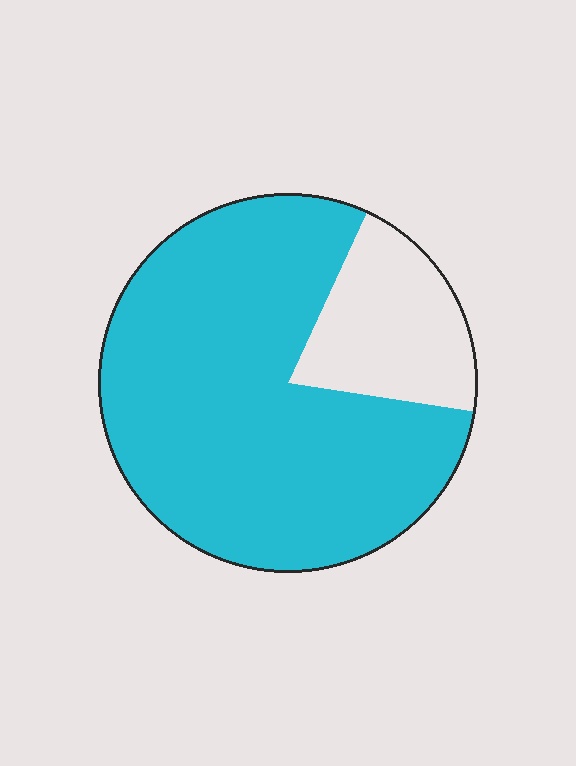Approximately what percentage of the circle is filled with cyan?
Approximately 80%.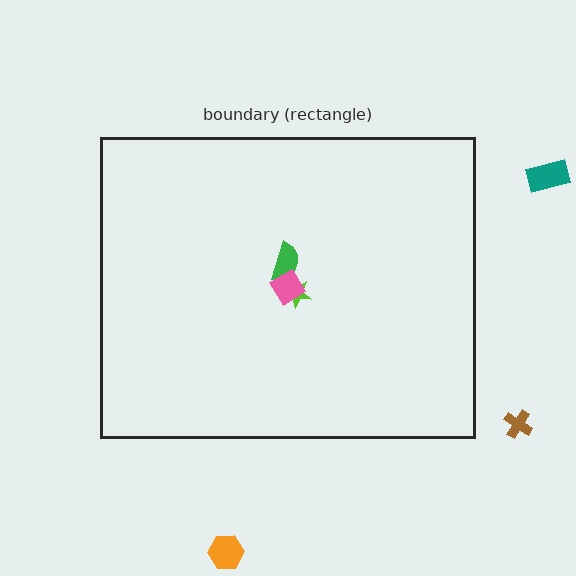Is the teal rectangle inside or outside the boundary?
Outside.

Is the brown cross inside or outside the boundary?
Outside.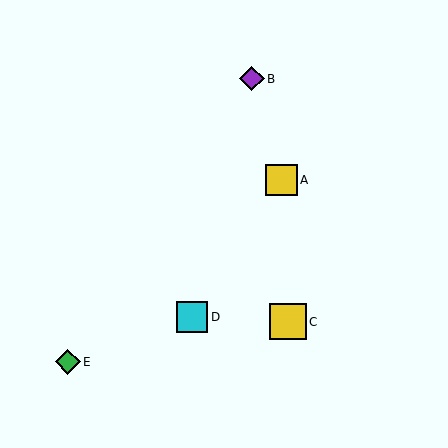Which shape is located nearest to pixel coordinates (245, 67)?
The purple diamond (labeled B) at (252, 79) is nearest to that location.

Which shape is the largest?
The yellow square (labeled C) is the largest.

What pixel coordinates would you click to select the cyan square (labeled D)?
Click at (192, 317) to select the cyan square D.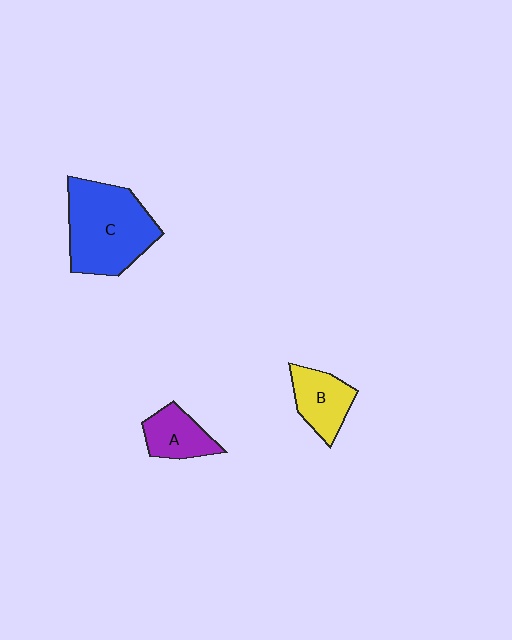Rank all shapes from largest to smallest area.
From largest to smallest: C (blue), B (yellow), A (purple).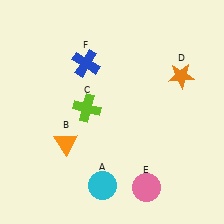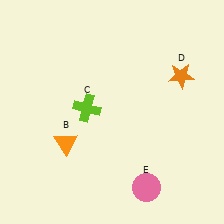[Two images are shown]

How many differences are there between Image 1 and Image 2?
There are 2 differences between the two images.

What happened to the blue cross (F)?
The blue cross (F) was removed in Image 2. It was in the top-left area of Image 1.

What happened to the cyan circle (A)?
The cyan circle (A) was removed in Image 2. It was in the bottom-left area of Image 1.